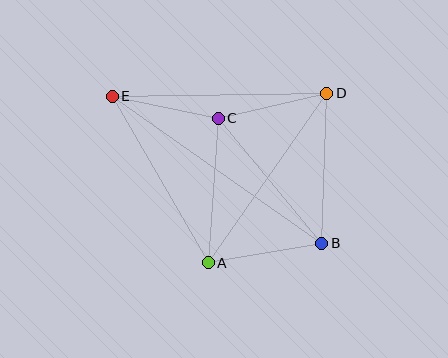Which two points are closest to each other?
Points C and E are closest to each other.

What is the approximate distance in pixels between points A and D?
The distance between A and D is approximately 207 pixels.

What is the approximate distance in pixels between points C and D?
The distance between C and D is approximately 111 pixels.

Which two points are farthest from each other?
Points B and E are farthest from each other.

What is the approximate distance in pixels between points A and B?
The distance between A and B is approximately 115 pixels.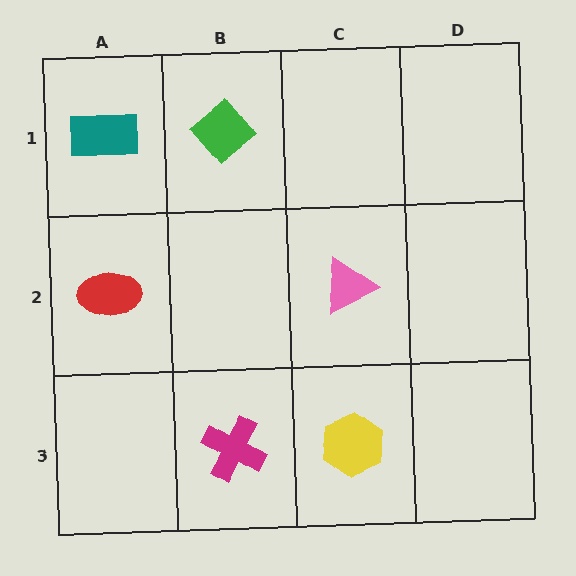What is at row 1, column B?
A green diamond.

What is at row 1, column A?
A teal rectangle.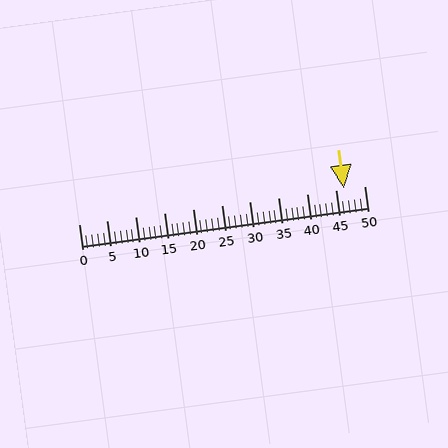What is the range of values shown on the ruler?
The ruler shows values from 0 to 50.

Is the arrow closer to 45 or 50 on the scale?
The arrow is closer to 45.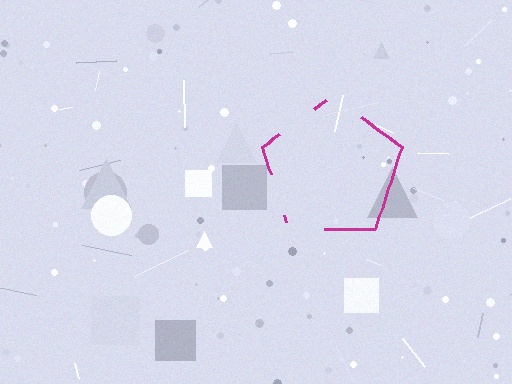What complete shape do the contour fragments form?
The contour fragments form a pentagon.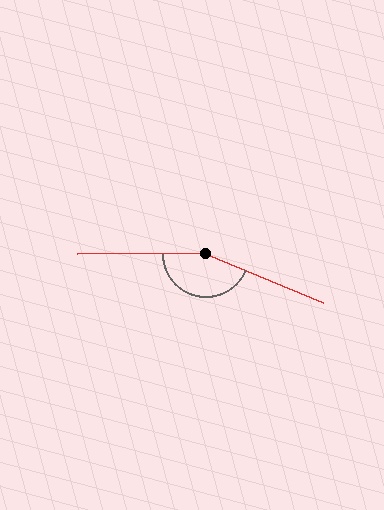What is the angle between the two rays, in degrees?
Approximately 157 degrees.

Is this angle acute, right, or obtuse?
It is obtuse.